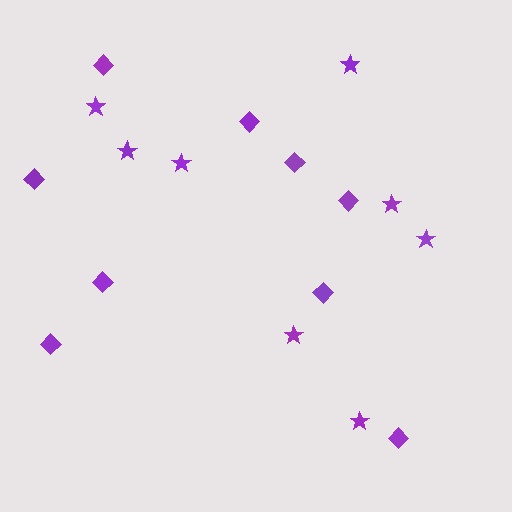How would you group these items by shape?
There are 2 groups: one group of stars (8) and one group of diamonds (9).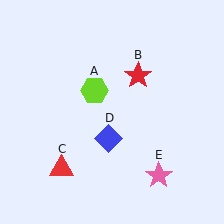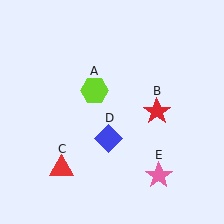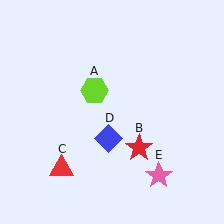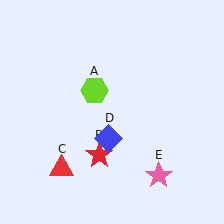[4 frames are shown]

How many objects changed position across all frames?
1 object changed position: red star (object B).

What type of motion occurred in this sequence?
The red star (object B) rotated clockwise around the center of the scene.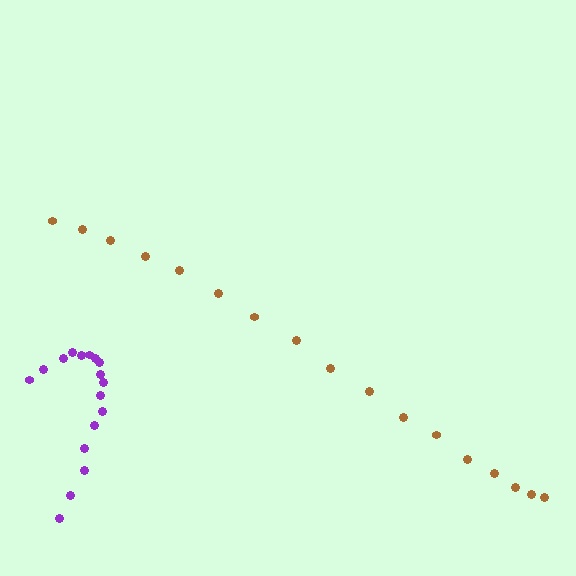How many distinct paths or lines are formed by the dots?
There are 2 distinct paths.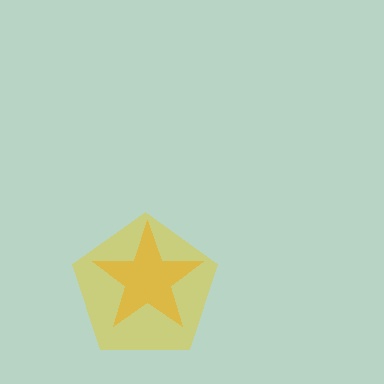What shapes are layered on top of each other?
The layered shapes are: an orange star, a yellow pentagon.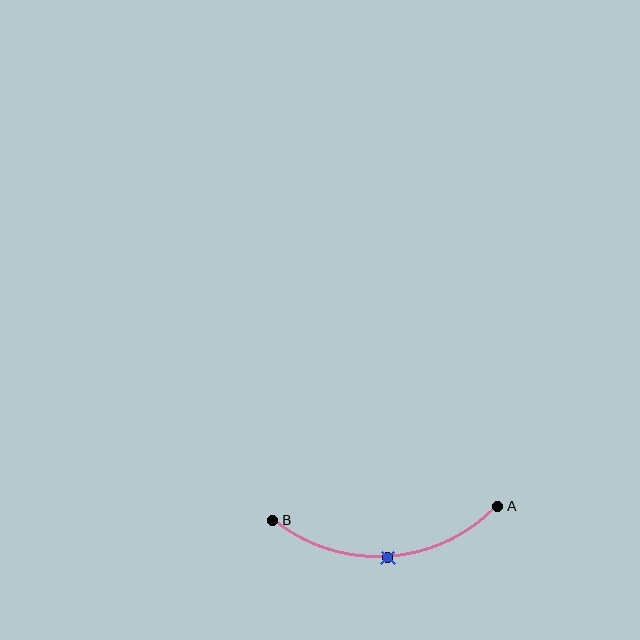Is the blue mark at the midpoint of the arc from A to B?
Yes. The blue mark lies on the arc at equal arc-length from both A and B — it is the arc midpoint.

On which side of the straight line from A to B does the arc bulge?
The arc bulges below the straight line connecting A and B.